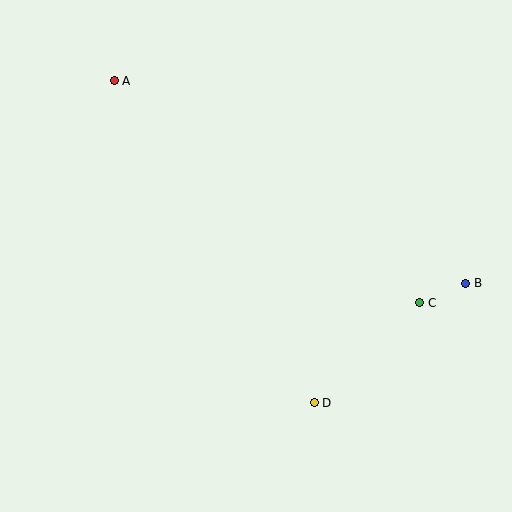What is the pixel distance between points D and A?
The distance between D and A is 380 pixels.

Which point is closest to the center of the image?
Point D at (314, 403) is closest to the center.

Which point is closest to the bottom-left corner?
Point D is closest to the bottom-left corner.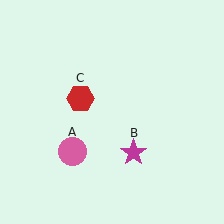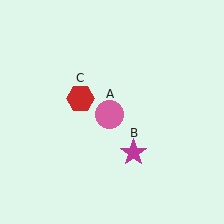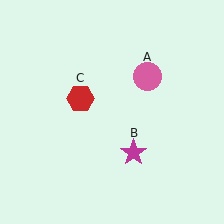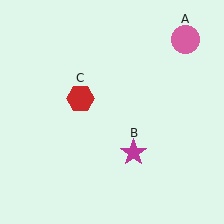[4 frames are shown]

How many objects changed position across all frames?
1 object changed position: pink circle (object A).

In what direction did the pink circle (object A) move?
The pink circle (object A) moved up and to the right.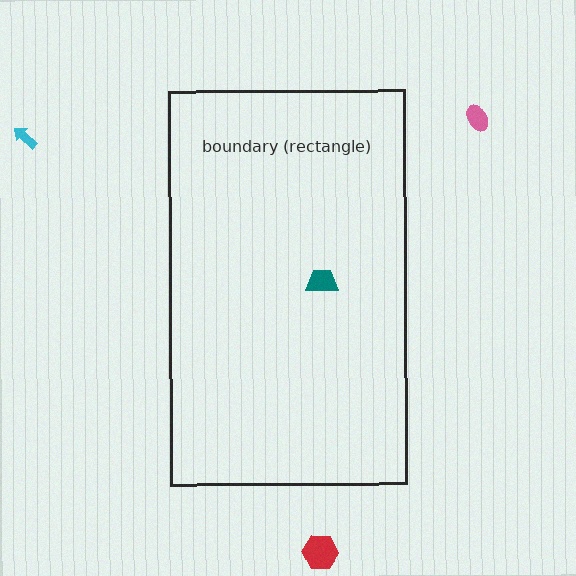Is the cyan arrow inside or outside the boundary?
Outside.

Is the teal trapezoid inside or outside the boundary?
Inside.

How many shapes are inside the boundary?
1 inside, 3 outside.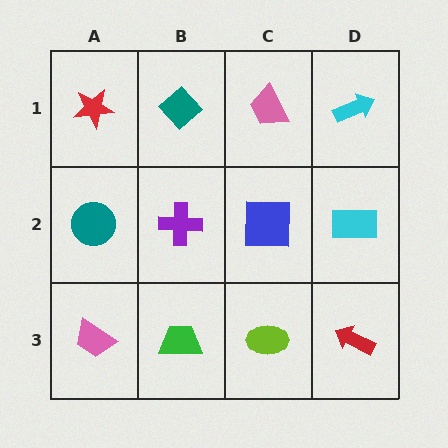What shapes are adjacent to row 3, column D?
A cyan rectangle (row 2, column D), a lime ellipse (row 3, column C).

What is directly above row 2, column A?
A red star.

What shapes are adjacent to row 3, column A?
A teal circle (row 2, column A), a green trapezoid (row 3, column B).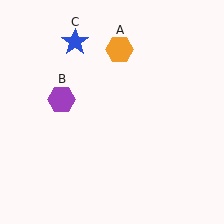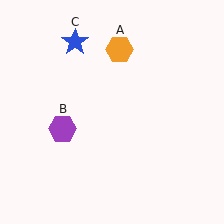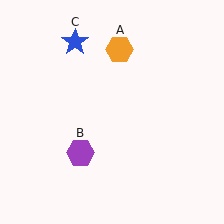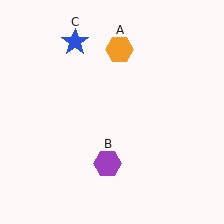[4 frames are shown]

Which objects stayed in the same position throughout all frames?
Orange hexagon (object A) and blue star (object C) remained stationary.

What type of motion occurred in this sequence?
The purple hexagon (object B) rotated counterclockwise around the center of the scene.